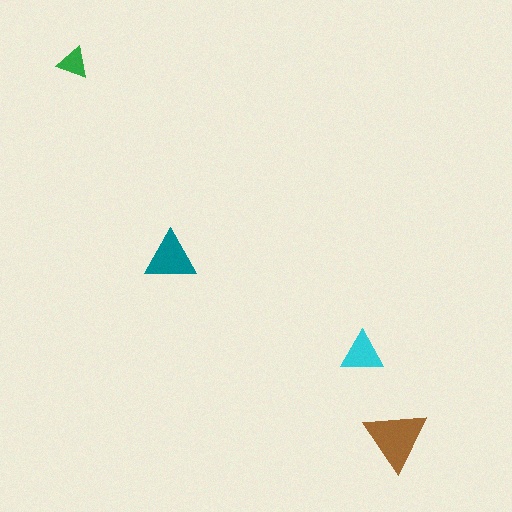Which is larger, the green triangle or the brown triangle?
The brown one.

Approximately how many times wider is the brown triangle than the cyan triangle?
About 1.5 times wider.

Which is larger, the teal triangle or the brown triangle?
The brown one.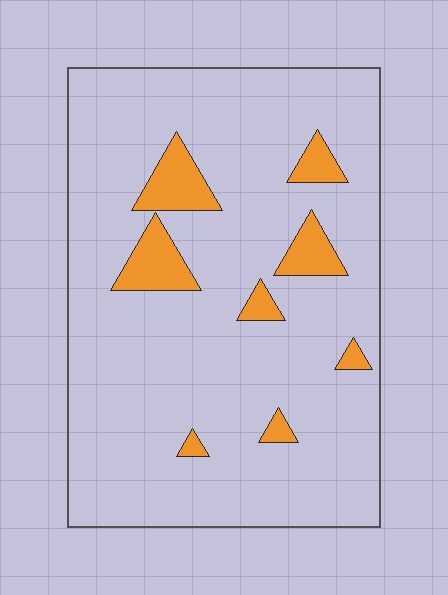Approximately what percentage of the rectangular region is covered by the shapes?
Approximately 10%.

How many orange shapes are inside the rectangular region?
8.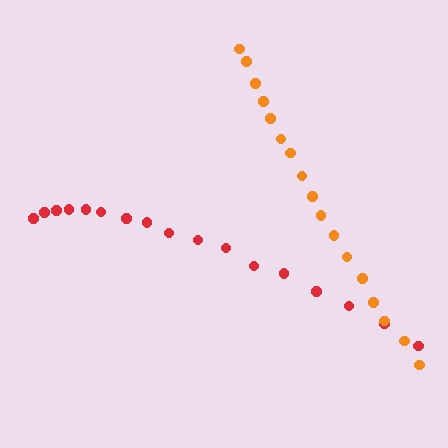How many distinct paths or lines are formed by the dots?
There are 2 distinct paths.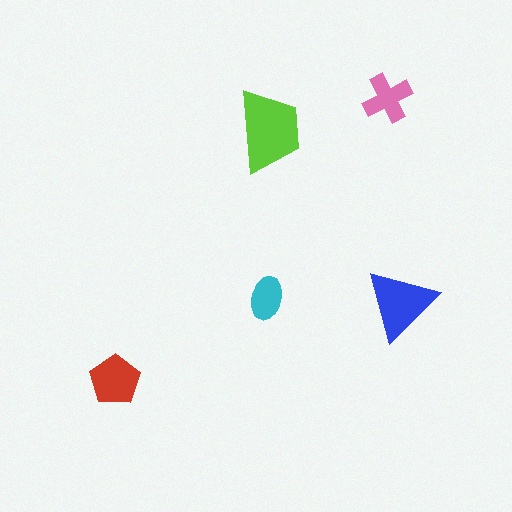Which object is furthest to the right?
The blue triangle is rightmost.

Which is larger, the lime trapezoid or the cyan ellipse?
The lime trapezoid.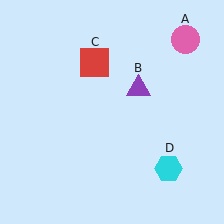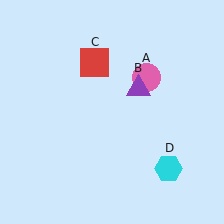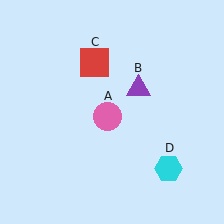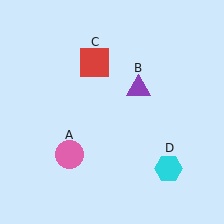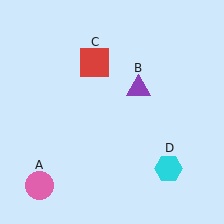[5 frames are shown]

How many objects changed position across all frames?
1 object changed position: pink circle (object A).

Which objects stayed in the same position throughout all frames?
Purple triangle (object B) and red square (object C) and cyan hexagon (object D) remained stationary.